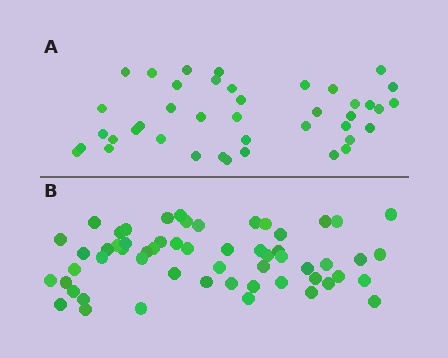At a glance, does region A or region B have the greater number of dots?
Region B (the bottom region) has more dots.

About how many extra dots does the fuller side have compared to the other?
Region B has approximately 15 more dots than region A.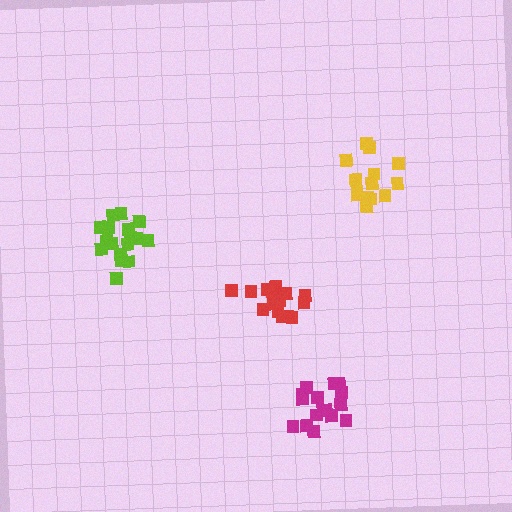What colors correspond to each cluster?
The clusters are colored: lime, yellow, magenta, red.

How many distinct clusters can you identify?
There are 4 distinct clusters.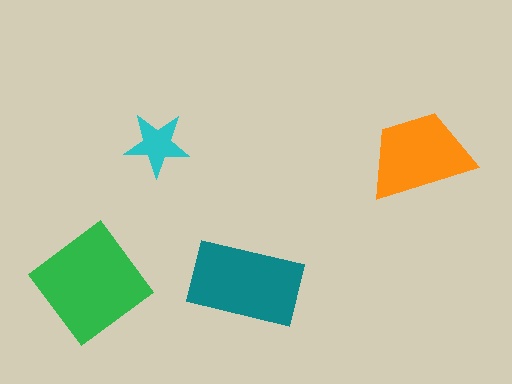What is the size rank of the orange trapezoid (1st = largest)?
3rd.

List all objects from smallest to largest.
The cyan star, the orange trapezoid, the teal rectangle, the green diamond.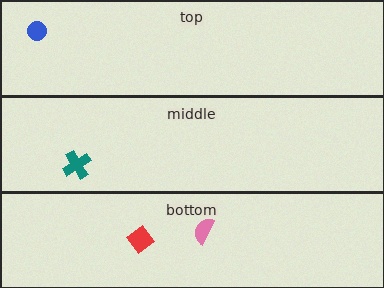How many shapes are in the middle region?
1.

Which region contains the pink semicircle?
The bottom region.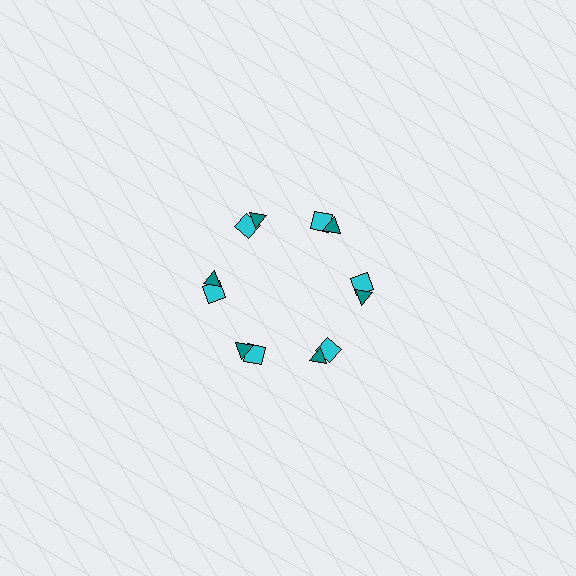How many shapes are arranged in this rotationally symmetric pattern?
There are 12 shapes, arranged in 6 groups of 2.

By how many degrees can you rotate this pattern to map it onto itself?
The pattern maps onto itself every 60 degrees of rotation.